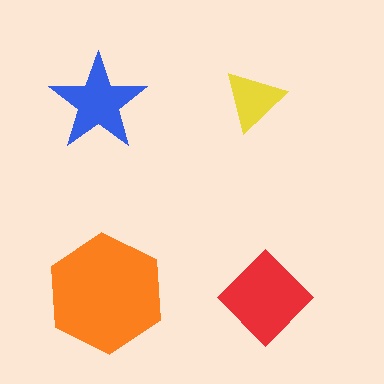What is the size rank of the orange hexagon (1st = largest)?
1st.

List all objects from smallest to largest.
The yellow triangle, the blue star, the red diamond, the orange hexagon.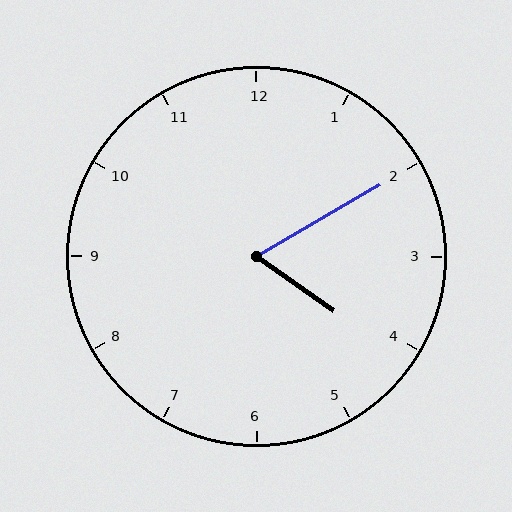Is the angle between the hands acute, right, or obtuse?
It is acute.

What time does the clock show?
4:10.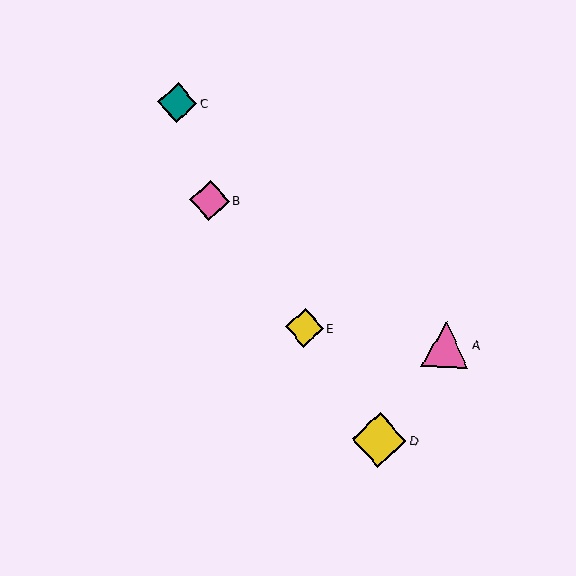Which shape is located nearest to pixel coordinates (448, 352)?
The pink triangle (labeled A) at (446, 344) is nearest to that location.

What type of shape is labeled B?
Shape B is a pink diamond.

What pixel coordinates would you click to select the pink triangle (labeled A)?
Click at (446, 344) to select the pink triangle A.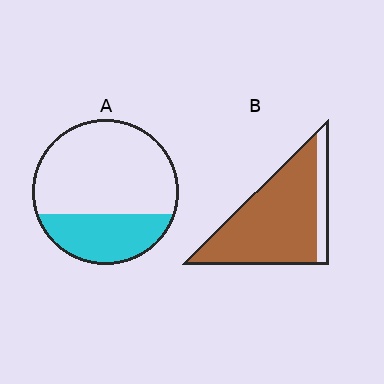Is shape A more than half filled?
No.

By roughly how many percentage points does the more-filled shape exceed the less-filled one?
By roughly 55 percentage points (B over A).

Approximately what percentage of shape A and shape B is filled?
A is approximately 30% and B is approximately 85%.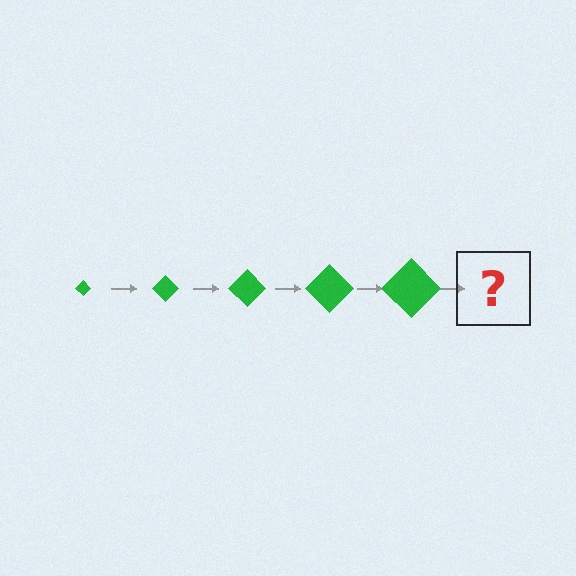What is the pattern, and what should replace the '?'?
The pattern is that the diamond gets progressively larger each step. The '?' should be a green diamond, larger than the previous one.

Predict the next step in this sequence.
The next step is a green diamond, larger than the previous one.